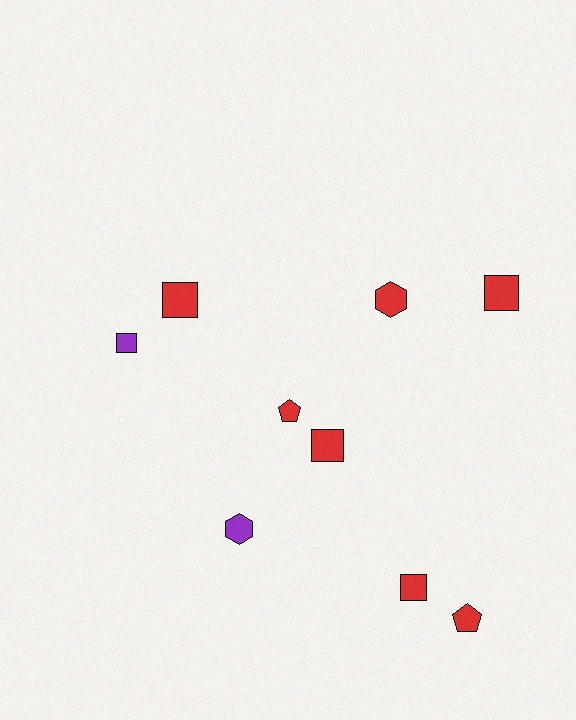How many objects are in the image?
There are 9 objects.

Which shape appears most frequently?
Square, with 5 objects.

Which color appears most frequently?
Red, with 7 objects.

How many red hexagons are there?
There is 1 red hexagon.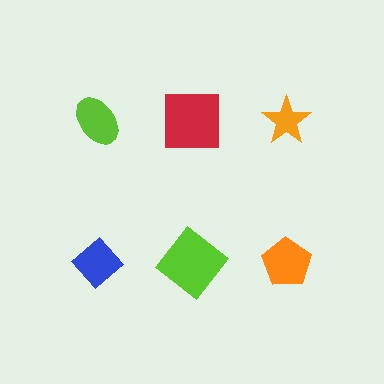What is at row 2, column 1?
A blue diamond.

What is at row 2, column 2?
A lime diamond.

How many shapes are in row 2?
3 shapes.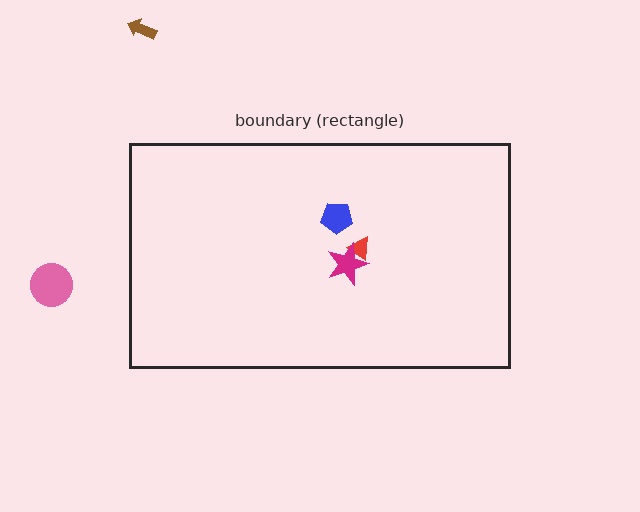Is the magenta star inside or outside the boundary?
Inside.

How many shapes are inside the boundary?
3 inside, 2 outside.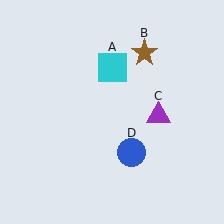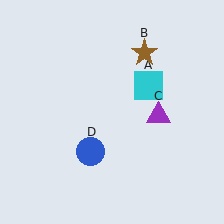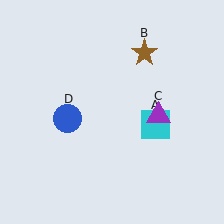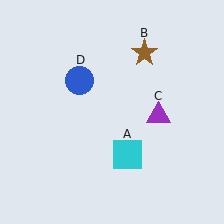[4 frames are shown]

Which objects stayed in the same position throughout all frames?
Brown star (object B) and purple triangle (object C) remained stationary.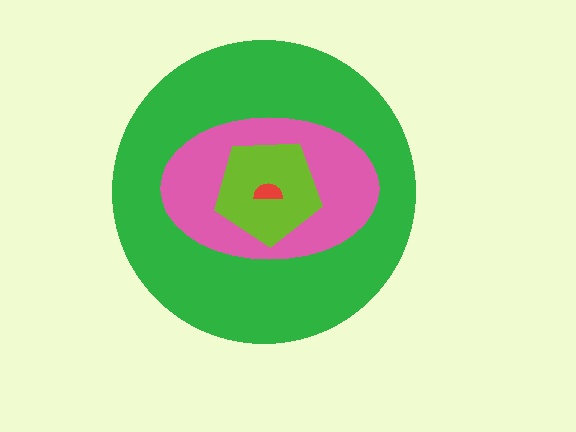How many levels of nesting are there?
4.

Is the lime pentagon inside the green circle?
Yes.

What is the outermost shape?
The green circle.